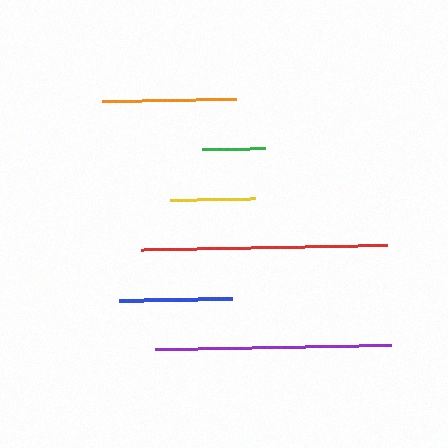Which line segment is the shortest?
The green line is the shortest at approximately 63 pixels.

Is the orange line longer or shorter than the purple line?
The purple line is longer than the orange line.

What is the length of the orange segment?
The orange segment is approximately 134 pixels long.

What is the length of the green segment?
The green segment is approximately 63 pixels long.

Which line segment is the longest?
The red line is the longest at approximately 246 pixels.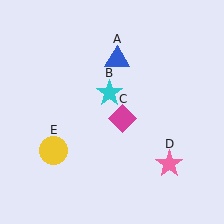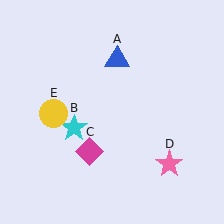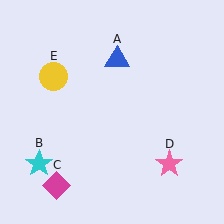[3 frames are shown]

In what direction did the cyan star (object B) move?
The cyan star (object B) moved down and to the left.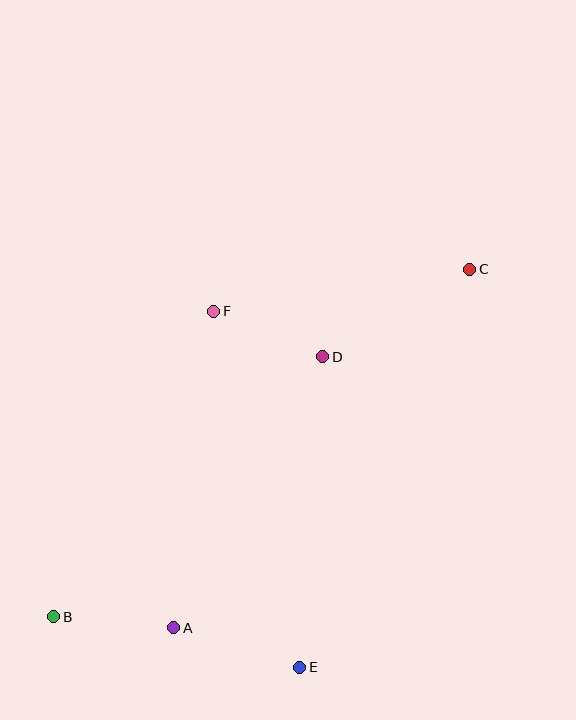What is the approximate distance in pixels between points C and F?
The distance between C and F is approximately 259 pixels.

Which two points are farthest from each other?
Points B and C are farthest from each other.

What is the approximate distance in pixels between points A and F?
The distance between A and F is approximately 319 pixels.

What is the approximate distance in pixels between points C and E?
The distance between C and E is approximately 432 pixels.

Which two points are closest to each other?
Points D and F are closest to each other.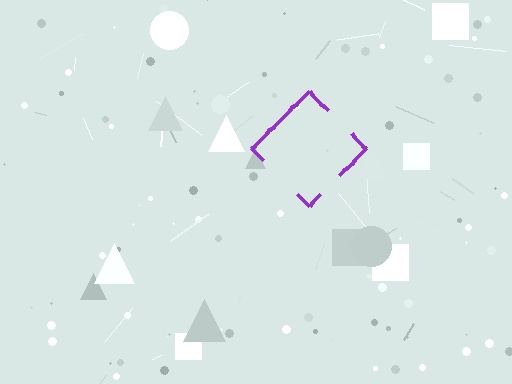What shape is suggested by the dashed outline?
The dashed outline suggests a diamond.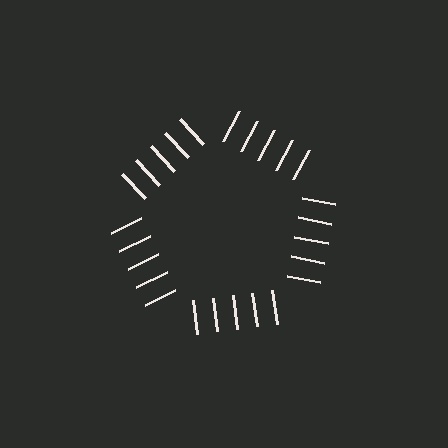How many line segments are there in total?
25 — 5 along each of the 5 edges.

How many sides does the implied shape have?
5 sides — the line-ends trace a pentagon.